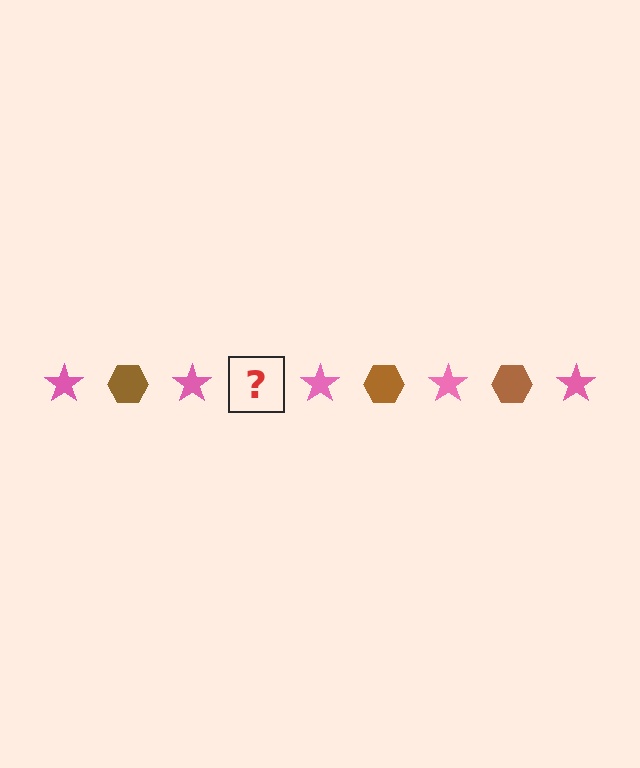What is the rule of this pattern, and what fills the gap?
The rule is that the pattern alternates between pink star and brown hexagon. The gap should be filled with a brown hexagon.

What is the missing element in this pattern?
The missing element is a brown hexagon.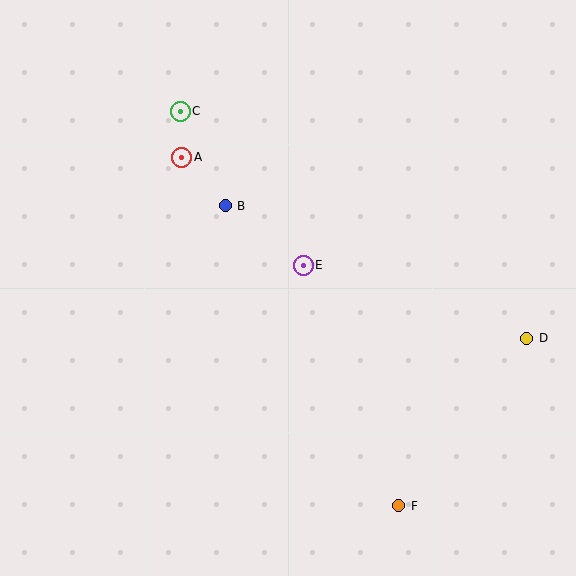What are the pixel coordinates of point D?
Point D is at (527, 338).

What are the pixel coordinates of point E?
Point E is at (303, 265).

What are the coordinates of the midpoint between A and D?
The midpoint between A and D is at (354, 248).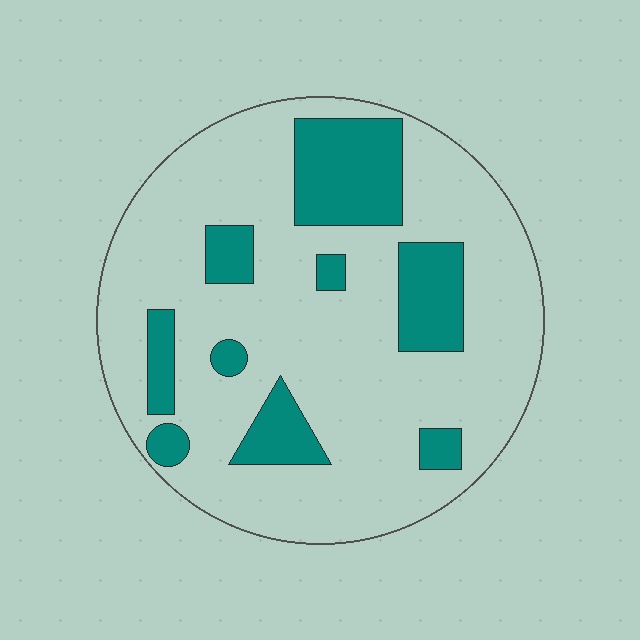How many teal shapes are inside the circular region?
9.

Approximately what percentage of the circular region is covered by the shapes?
Approximately 20%.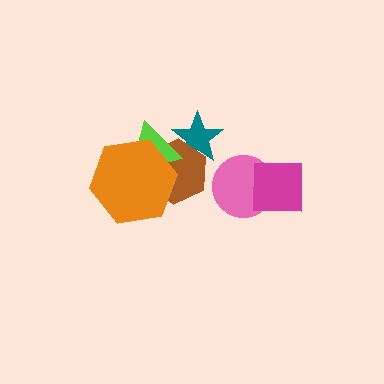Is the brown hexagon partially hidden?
Yes, it is partially covered by another shape.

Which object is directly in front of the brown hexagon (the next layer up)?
The lime triangle is directly in front of the brown hexagon.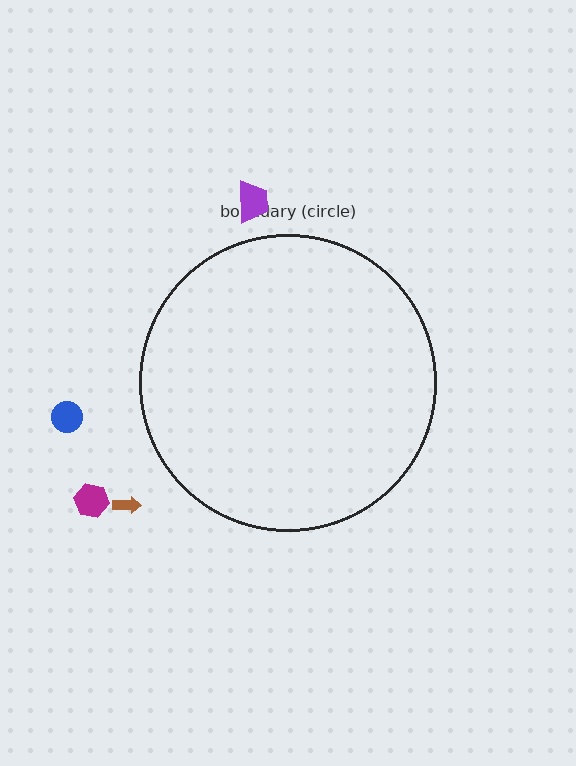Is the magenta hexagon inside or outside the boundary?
Outside.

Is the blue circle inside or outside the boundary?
Outside.